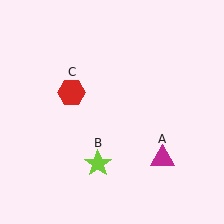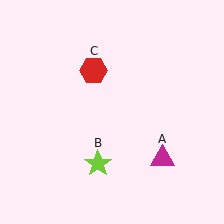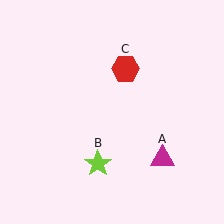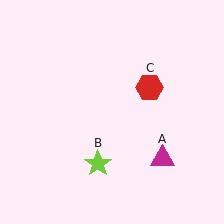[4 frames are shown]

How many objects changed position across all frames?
1 object changed position: red hexagon (object C).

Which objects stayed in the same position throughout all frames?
Magenta triangle (object A) and lime star (object B) remained stationary.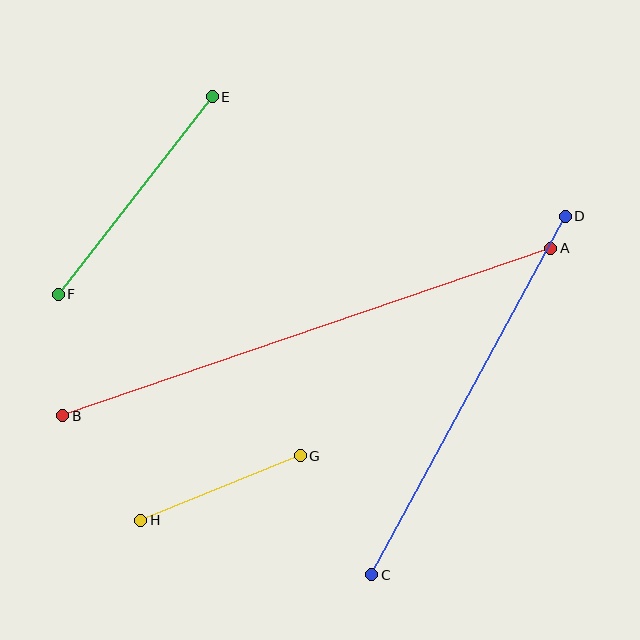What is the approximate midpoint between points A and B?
The midpoint is at approximately (307, 332) pixels.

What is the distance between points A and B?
The distance is approximately 516 pixels.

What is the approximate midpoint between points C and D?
The midpoint is at approximately (469, 396) pixels.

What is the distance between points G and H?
The distance is approximately 172 pixels.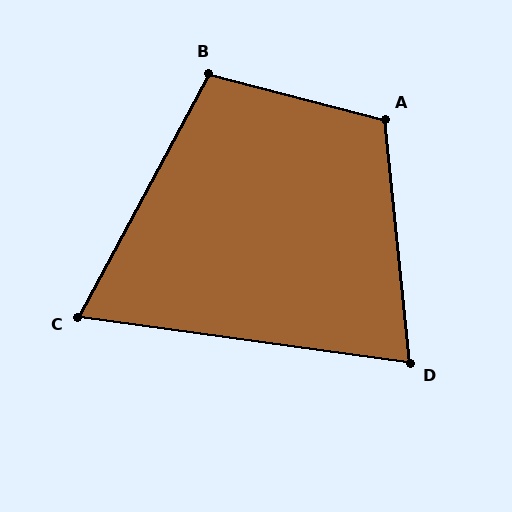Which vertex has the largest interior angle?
A, at approximately 110 degrees.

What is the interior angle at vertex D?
Approximately 76 degrees (acute).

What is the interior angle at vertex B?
Approximately 104 degrees (obtuse).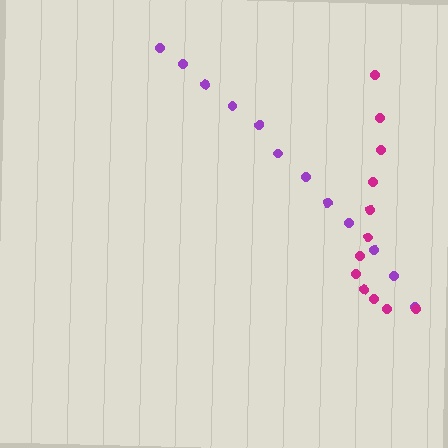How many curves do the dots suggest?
There are 2 distinct paths.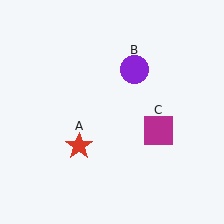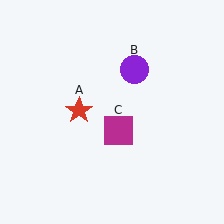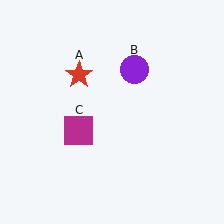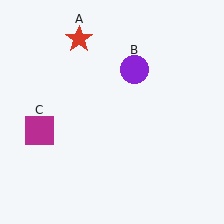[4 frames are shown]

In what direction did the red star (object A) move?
The red star (object A) moved up.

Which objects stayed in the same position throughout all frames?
Purple circle (object B) remained stationary.